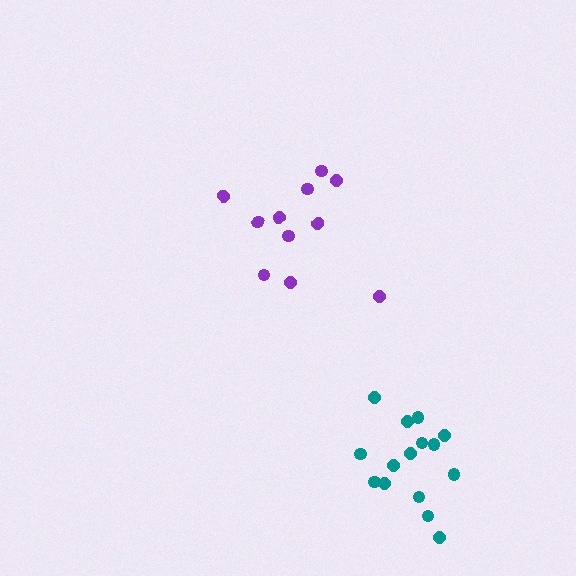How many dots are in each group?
Group 1: 15 dots, Group 2: 11 dots (26 total).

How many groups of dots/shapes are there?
There are 2 groups.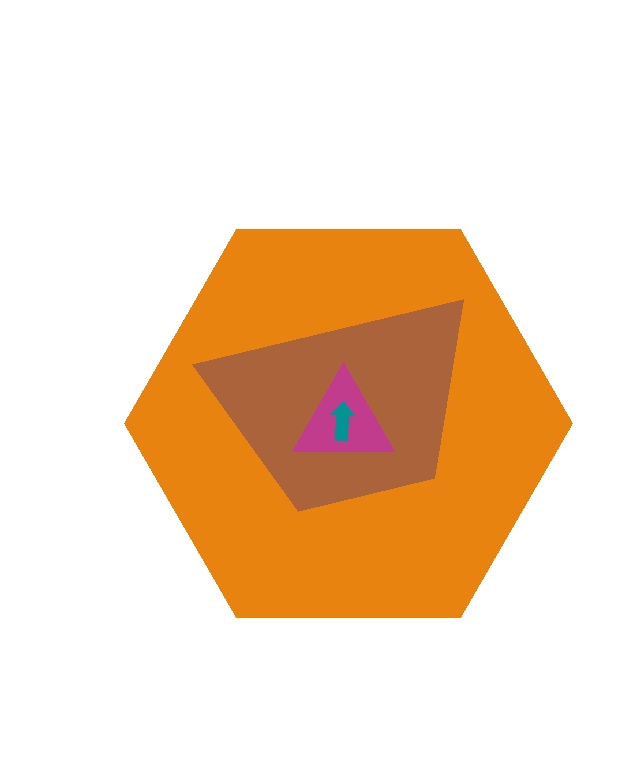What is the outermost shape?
The orange hexagon.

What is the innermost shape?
The teal arrow.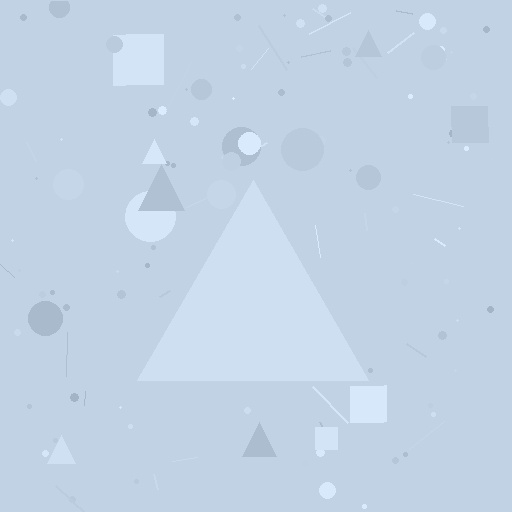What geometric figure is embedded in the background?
A triangle is embedded in the background.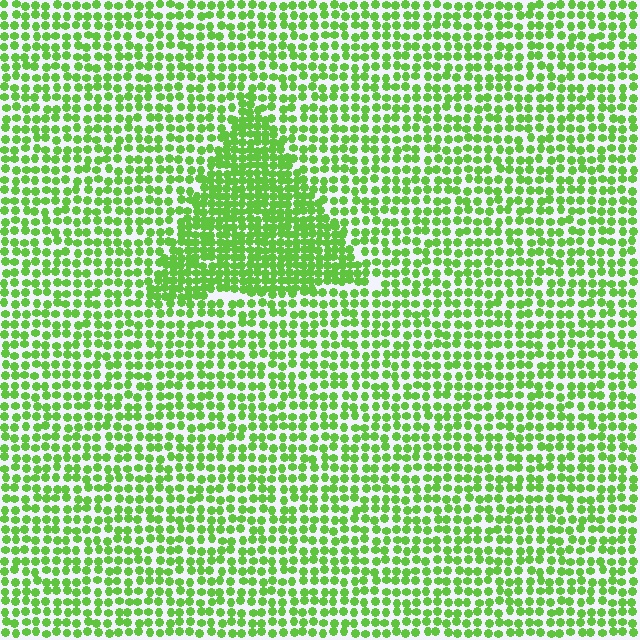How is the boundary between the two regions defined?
The boundary is defined by a change in element density (approximately 1.8x ratio). All elements are the same color, size, and shape.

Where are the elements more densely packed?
The elements are more densely packed inside the triangle boundary.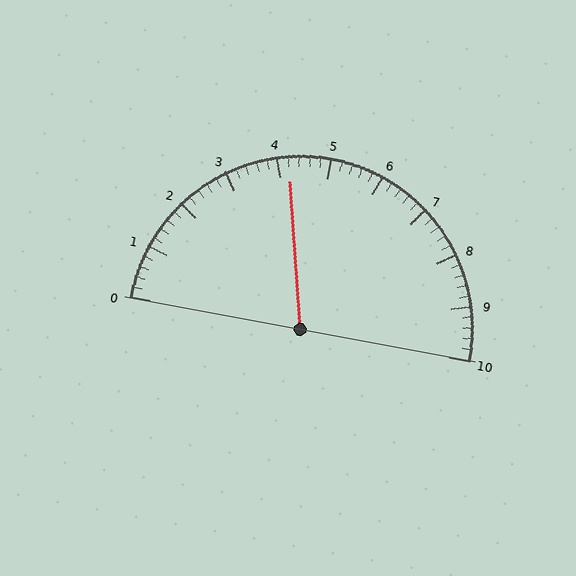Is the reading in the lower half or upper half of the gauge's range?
The reading is in the lower half of the range (0 to 10).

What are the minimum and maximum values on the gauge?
The gauge ranges from 0 to 10.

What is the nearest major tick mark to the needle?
The nearest major tick mark is 4.